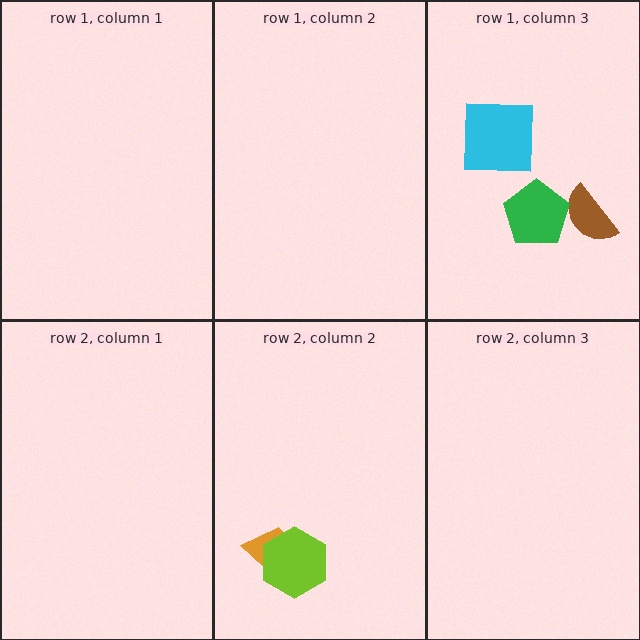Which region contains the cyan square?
The row 1, column 3 region.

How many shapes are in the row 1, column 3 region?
3.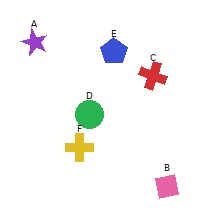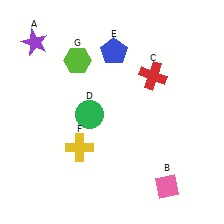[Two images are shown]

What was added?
A lime hexagon (G) was added in Image 2.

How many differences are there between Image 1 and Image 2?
There is 1 difference between the two images.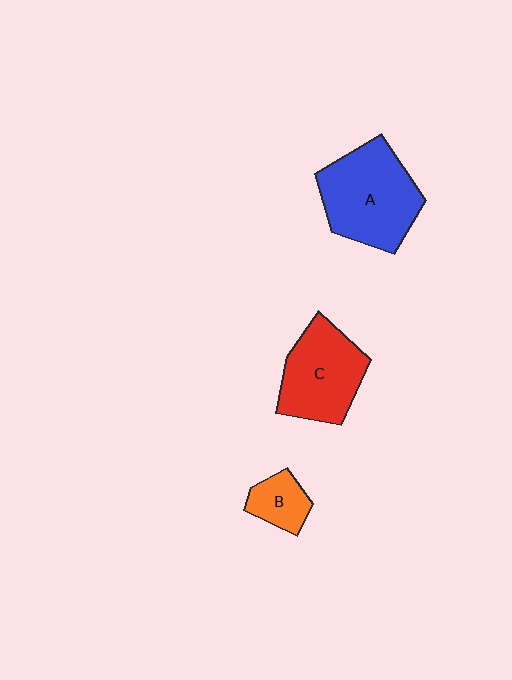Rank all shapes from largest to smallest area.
From largest to smallest: A (blue), C (red), B (orange).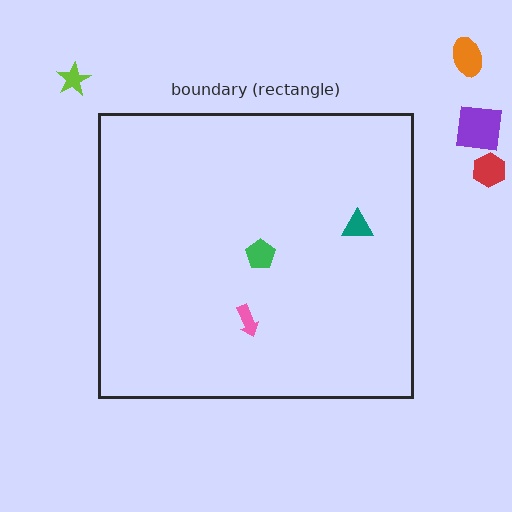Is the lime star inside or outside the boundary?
Outside.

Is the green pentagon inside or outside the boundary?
Inside.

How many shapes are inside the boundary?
3 inside, 4 outside.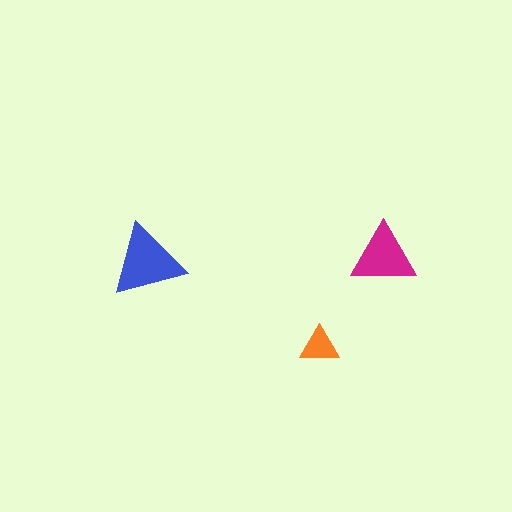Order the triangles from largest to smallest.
the blue one, the magenta one, the orange one.